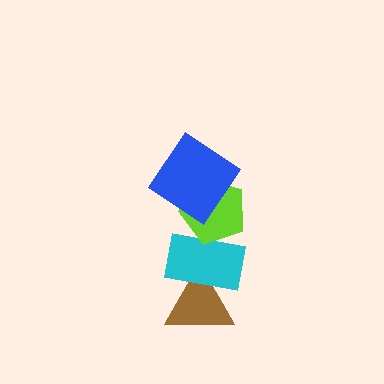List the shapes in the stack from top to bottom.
From top to bottom: the blue diamond, the lime pentagon, the cyan rectangle, the brown triangle.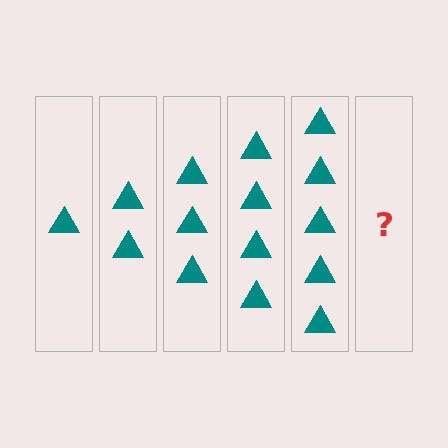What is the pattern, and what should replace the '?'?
The pattern is that each step adds one more triangle. The '?' should be 6 triangles.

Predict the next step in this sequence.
The next step is 6 triangles.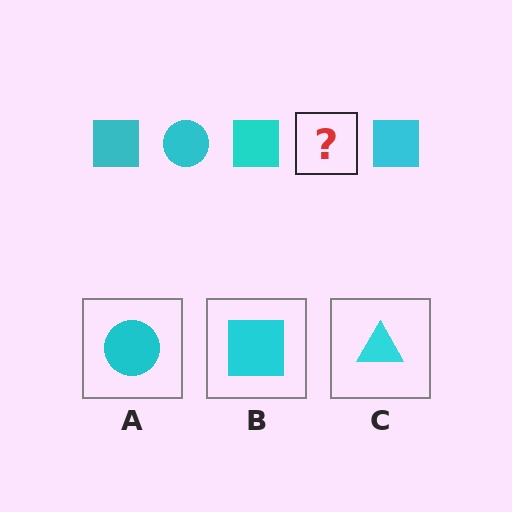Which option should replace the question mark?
Option A.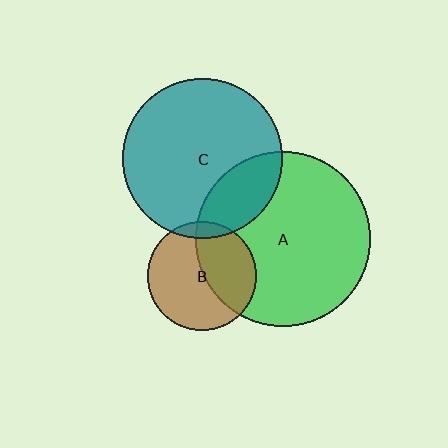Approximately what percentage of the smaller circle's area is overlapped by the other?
Approximately 10%.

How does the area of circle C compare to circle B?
Approximately 2.2 times.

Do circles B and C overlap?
Yes.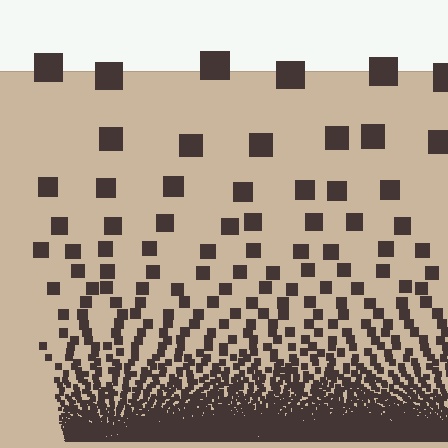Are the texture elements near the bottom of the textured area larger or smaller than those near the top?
Smaller. The gradient is inverted — elements near the bottom are smaller and denser.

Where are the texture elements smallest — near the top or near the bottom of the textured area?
Near the bottom.